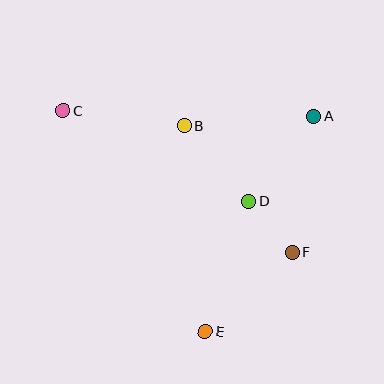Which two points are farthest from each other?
Points C and F are farthest from each other.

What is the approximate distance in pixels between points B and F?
The distance between B and F is approximately 166 pixels.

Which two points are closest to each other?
Points D and F are closest to each other.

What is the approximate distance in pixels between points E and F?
The distance between E and F is approximately 118 pixels.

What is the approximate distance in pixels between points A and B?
The distance between A and B is approximately 130 pixels.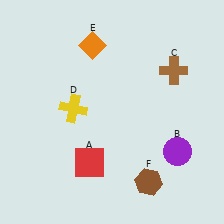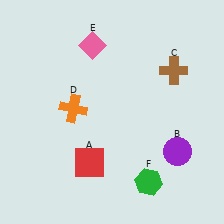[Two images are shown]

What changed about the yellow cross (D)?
In Image 1, D is yellow. In Image 2, it changed to orange.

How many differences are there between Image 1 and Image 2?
There are 3 differences between the two images.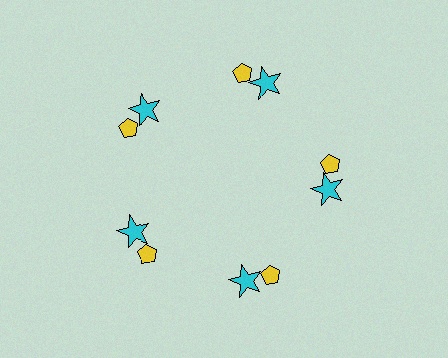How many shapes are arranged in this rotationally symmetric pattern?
There are 10 shapes, arranged in 5 groups of 2.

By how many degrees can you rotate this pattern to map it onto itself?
The pattern maps onto itself every 72 degrees of rotation.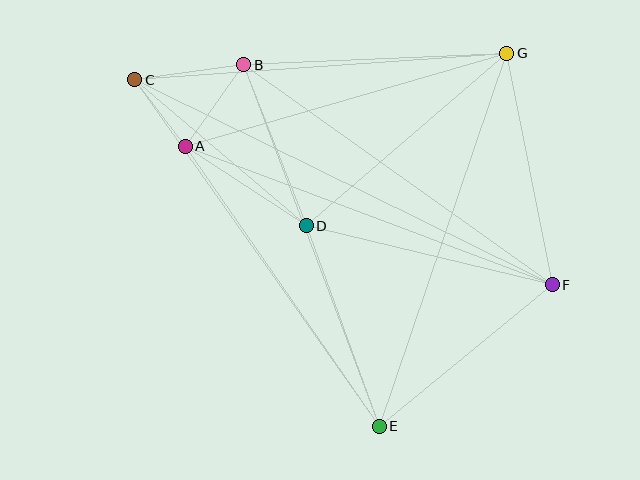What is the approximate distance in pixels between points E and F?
The distance between E and F is approximately 224 pixels.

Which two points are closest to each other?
Points A and C are closest to each other.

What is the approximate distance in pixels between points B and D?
The distance between B and D is approximately 173 pixels.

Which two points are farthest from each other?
Points C and F are farthest from each other.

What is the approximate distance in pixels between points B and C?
The distance between B and C is approximately 110 pixels.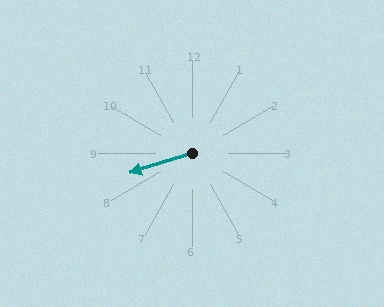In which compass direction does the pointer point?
West.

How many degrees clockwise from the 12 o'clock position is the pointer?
Approximately 253 degrees.